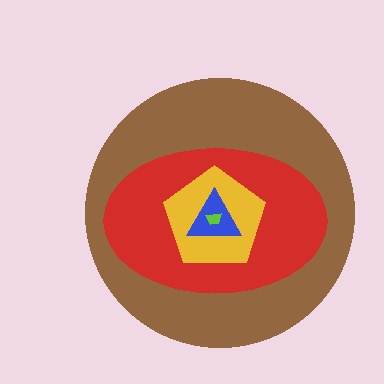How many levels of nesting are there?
5.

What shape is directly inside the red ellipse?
The yellow pentagon.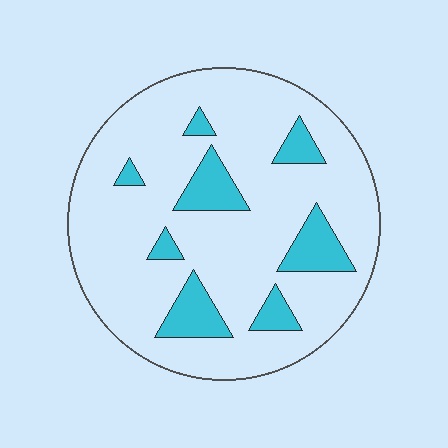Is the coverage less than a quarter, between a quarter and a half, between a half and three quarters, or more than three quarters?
Less than a quarter.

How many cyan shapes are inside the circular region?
8.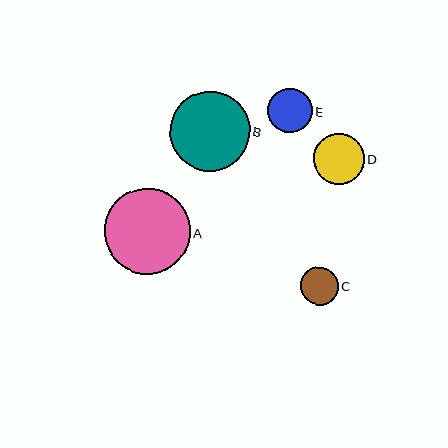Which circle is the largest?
Circle A is the largest with a size of approximately 86 pixels.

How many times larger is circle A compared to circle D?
Circle A is approximately 1.7 times the size of circle D.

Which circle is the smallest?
Circle C is the smallest with a size of approximately 38 pixels.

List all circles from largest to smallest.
From largest to smallest: A, B, D, E, C.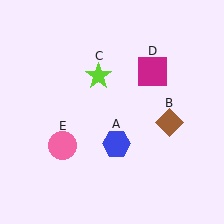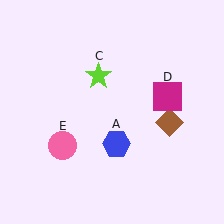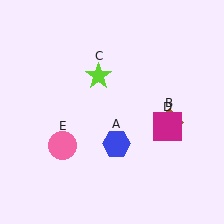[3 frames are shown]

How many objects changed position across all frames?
1 object changed position: magenta square (object D).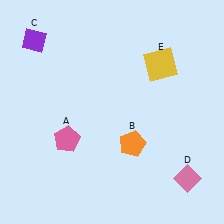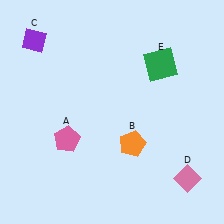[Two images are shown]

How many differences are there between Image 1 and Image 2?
There is 1 difference between the two images.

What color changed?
The square (E) changed from yellow in Image 1 to green in Image 2.